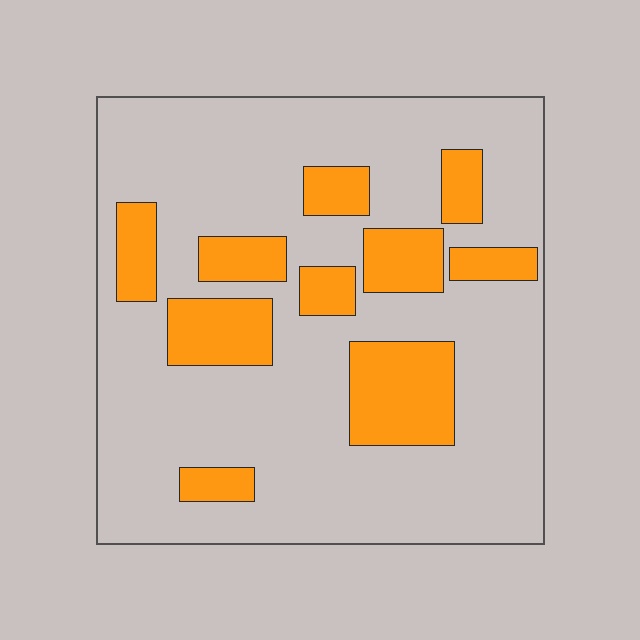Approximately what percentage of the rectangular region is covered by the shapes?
Approximately 25%.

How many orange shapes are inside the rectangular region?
10.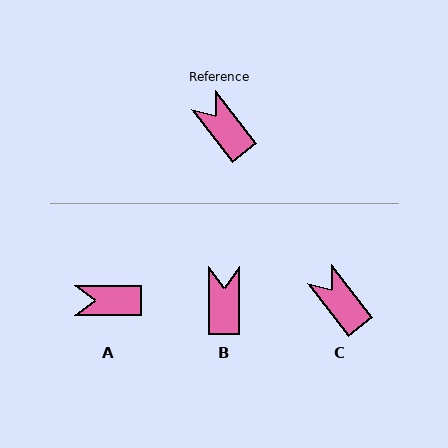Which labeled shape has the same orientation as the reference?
C.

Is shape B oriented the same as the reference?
No, it is off by about 38 degrees.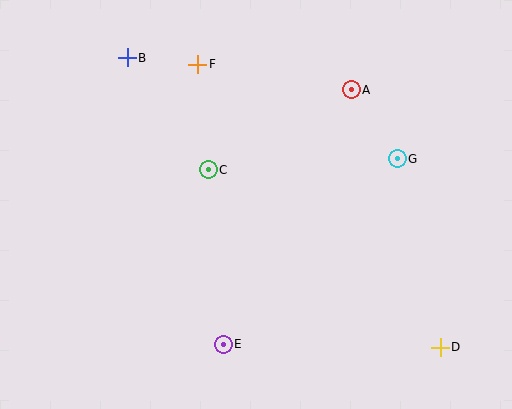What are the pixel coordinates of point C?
Point C is at (208, 170).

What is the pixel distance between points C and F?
The distance between C and F is 106 pixels.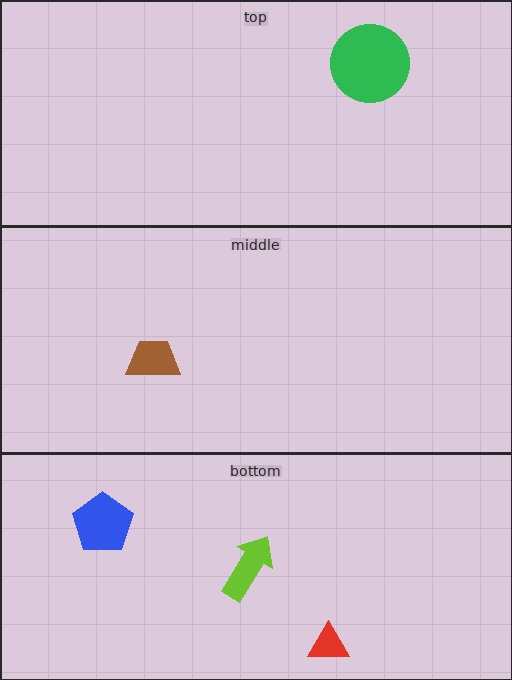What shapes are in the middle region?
The brown trapezoid.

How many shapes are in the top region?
1.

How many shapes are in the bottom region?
3.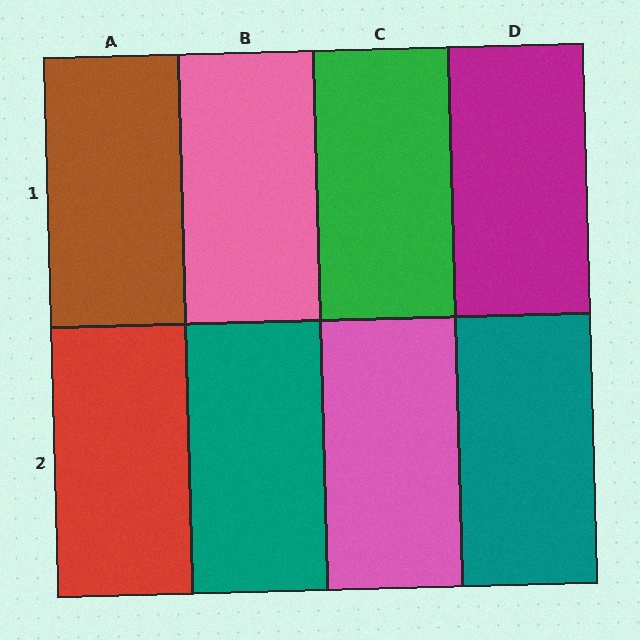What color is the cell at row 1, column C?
Green.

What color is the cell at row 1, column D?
Magenta.